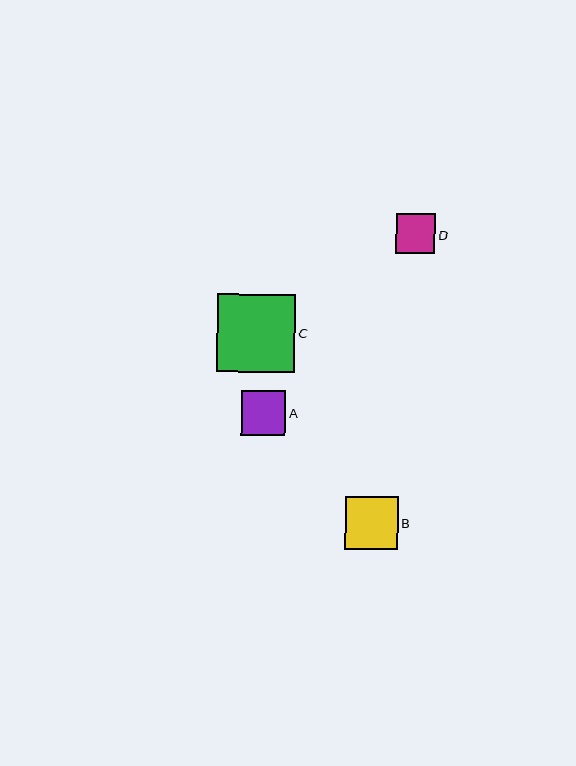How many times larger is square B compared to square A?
Square B is approximately 1.2 times the size of square A.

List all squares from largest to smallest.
From largest to smallest: C, B, A, D.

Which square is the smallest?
Square D is the smallest with a size of approximately 40 pixels.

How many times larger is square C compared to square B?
Square C is approximately 1.5 times the size of square B.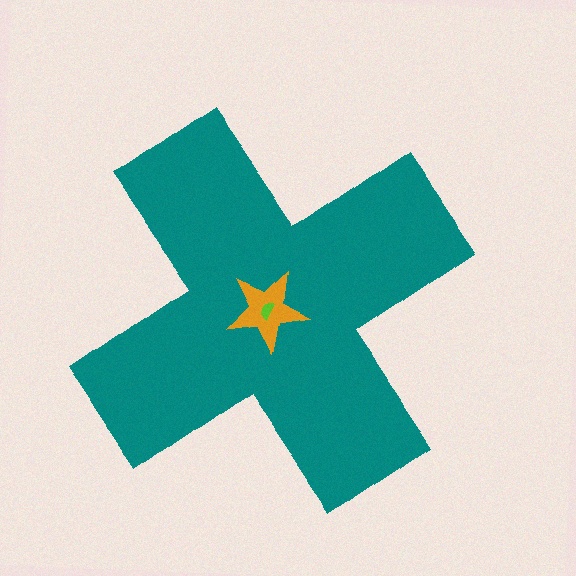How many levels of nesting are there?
3.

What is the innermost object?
The lime semicircle.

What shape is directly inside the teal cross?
The orange star.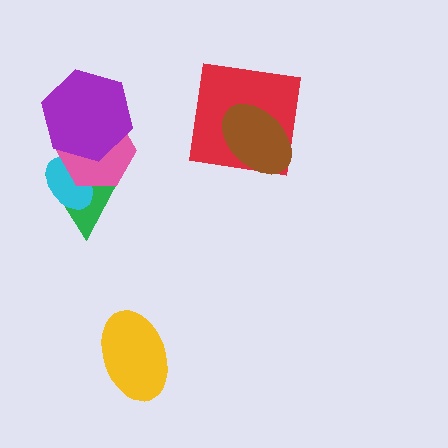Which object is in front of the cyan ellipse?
The pink hexagon is in front of the cyan ellipse.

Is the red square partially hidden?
Yes, it is partially covered by another shape.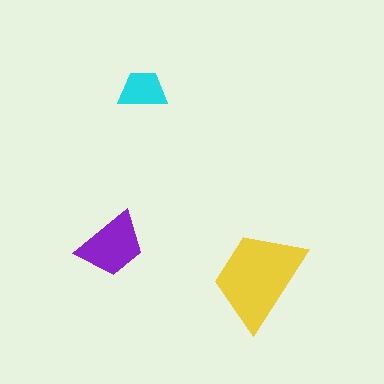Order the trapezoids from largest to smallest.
the yellow one, the purple one, the cyan one.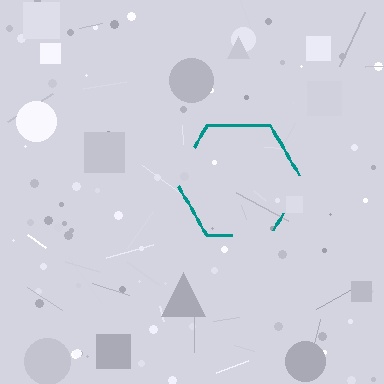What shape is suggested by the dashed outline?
The dashed outline suggests a hexagon.